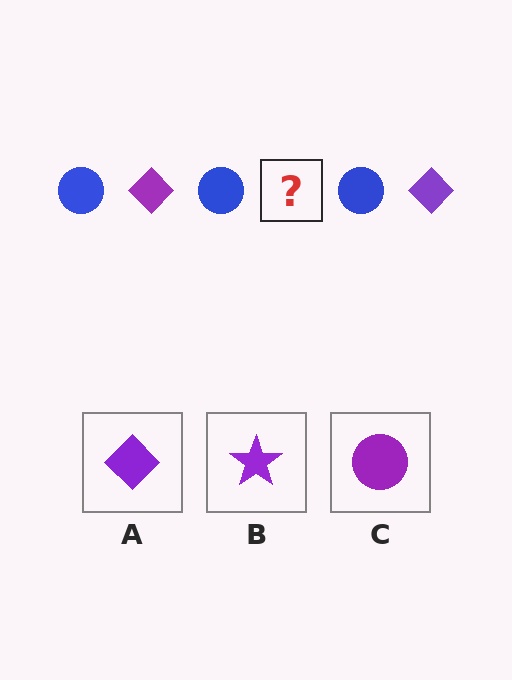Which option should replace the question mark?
Option A.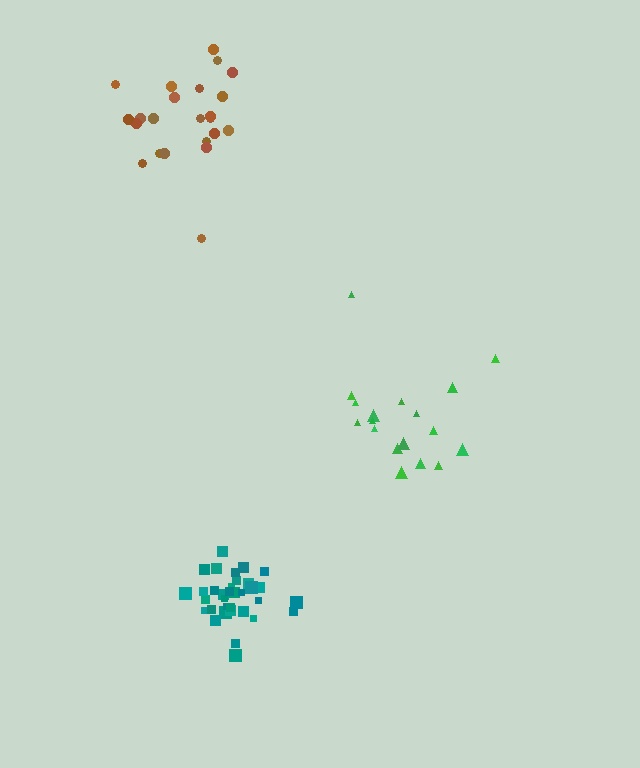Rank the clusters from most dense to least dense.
teal, brown, green.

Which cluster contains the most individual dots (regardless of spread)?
Teal (34).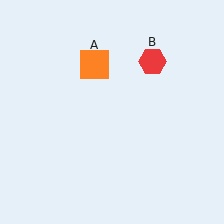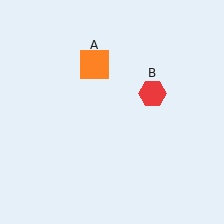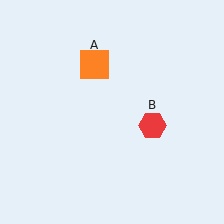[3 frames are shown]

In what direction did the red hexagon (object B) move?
The red hexagon (object B) moved down.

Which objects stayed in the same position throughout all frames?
Orange square (object A) remained stationary.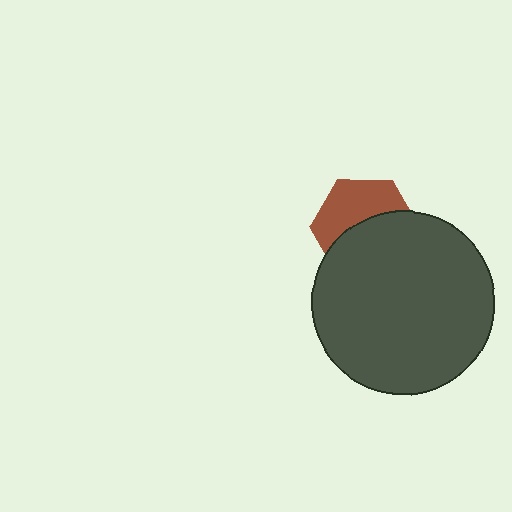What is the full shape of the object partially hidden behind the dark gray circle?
The partially hidden object is a brown hexagon.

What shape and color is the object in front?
The object in front is a dark gray circle.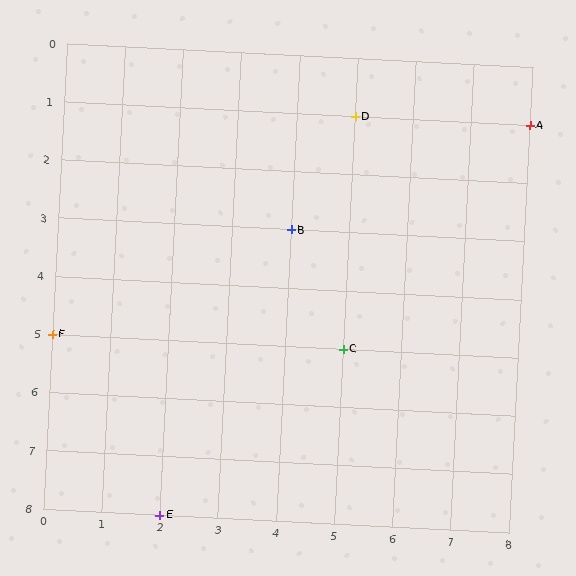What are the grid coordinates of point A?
Point A is at grid coordinates (8, 1).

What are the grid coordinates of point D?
Point D is at grid coordinates (5, 1).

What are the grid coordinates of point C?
Point C is at grid coordinates (5, 5).